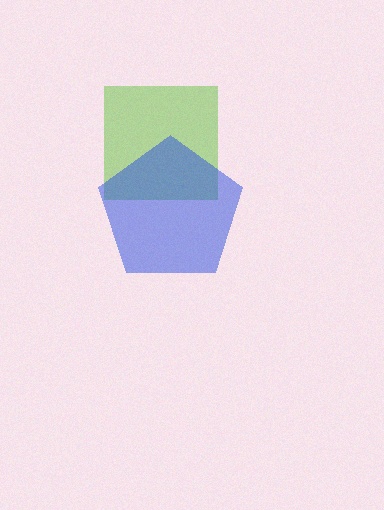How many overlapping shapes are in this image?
There are 2 overlapping shapes in the image.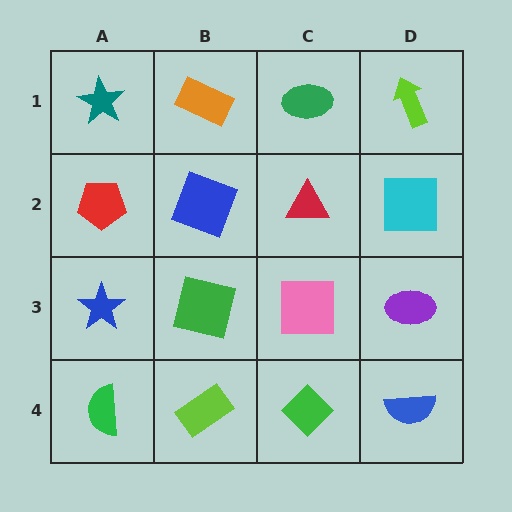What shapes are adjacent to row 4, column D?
A purple ellipse (row 3, column D), a green diamond (row 4, column C).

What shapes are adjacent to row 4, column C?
A pink square (row 3, column C), a lime rectangle (row 4, column B), a blue semicircle (row 4, column D).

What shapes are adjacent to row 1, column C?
A red triangle (row 2, column C), an orange rectangle (row 1, column B), a lime arrow (row 1, column D).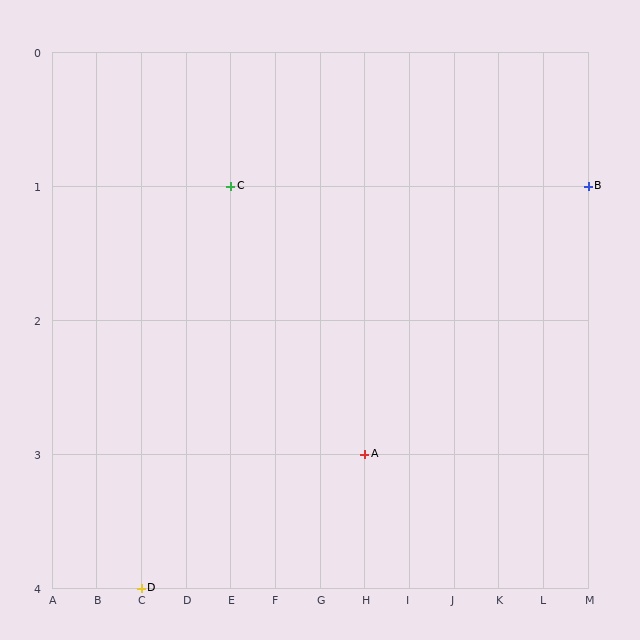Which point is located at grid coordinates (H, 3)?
Point A is at (H, 3).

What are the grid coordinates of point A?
Point A is at grid coordinates (H, 3).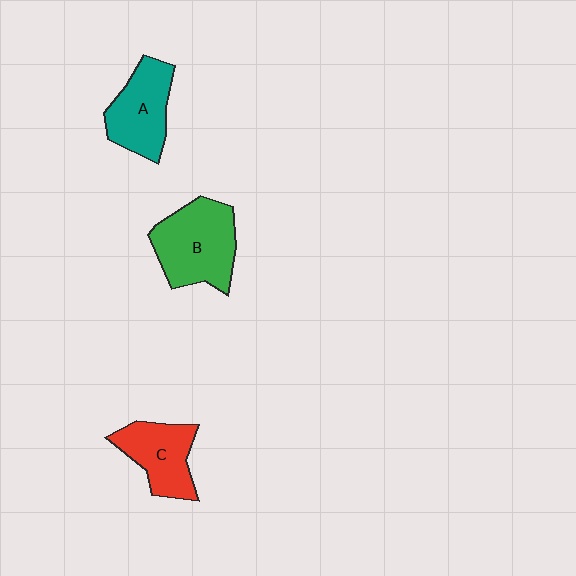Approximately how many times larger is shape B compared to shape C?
Approximately 1.4 times.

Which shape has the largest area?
Shape B (green).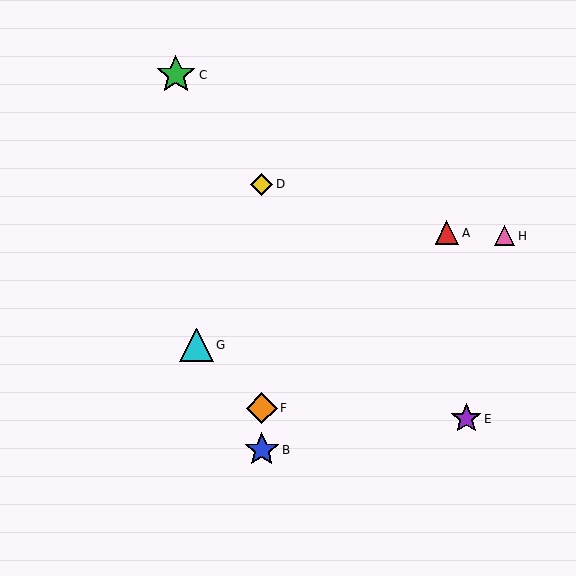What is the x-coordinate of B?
Object B is at x≈262.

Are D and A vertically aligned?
No, D is at x≈262 and A is at x≈447.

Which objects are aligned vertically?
Objects B, D, F are aligned vertically.